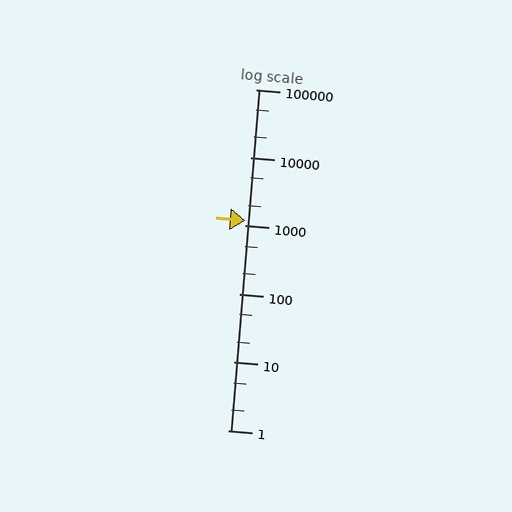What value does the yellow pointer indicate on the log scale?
The pointer indicates approximately 1200.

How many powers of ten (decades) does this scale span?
The scale spans 5 decades, from 1 to 100000.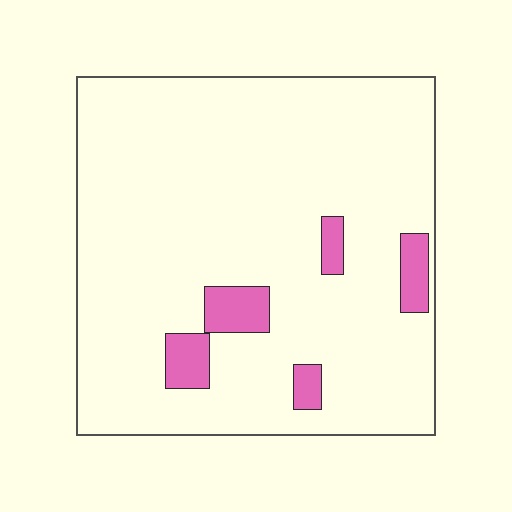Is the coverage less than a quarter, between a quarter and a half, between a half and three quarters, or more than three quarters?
Less than a quarter.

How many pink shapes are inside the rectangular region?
5.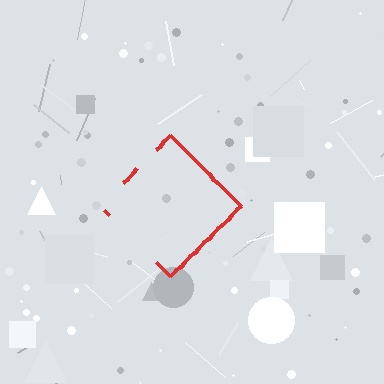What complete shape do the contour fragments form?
The contour fragments form a diamond.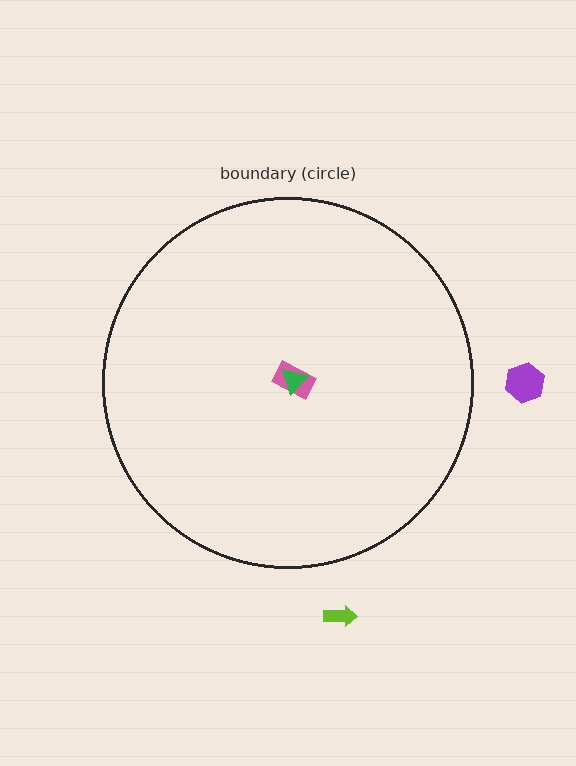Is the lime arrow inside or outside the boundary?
Outside.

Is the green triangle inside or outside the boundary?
Inside.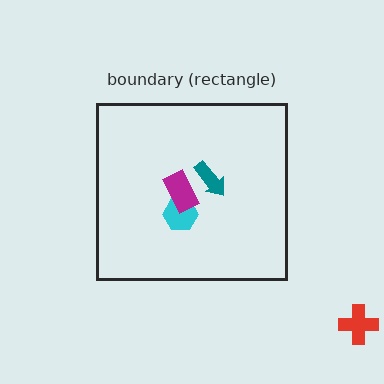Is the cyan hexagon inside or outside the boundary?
Inside.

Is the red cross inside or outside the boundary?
Outside.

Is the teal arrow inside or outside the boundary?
Inside.